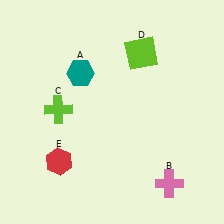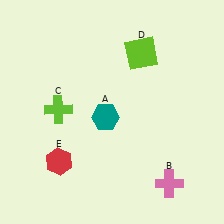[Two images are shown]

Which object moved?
The teal hexagon (A) moved down.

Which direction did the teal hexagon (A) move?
The teal hexagon (A) moved down.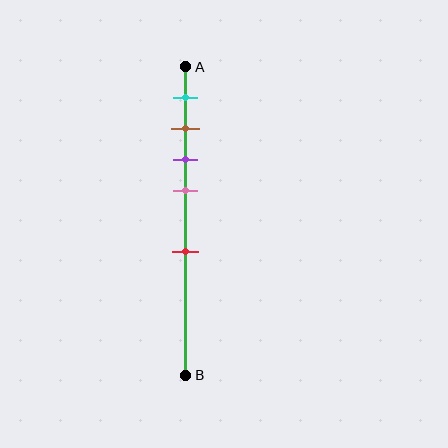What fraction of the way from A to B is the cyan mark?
The cyan mark is approximately 10% (0.1) of the way from A to B.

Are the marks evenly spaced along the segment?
No, the marks are not evenly spaced.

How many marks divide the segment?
There are 5 marks dividing the segment.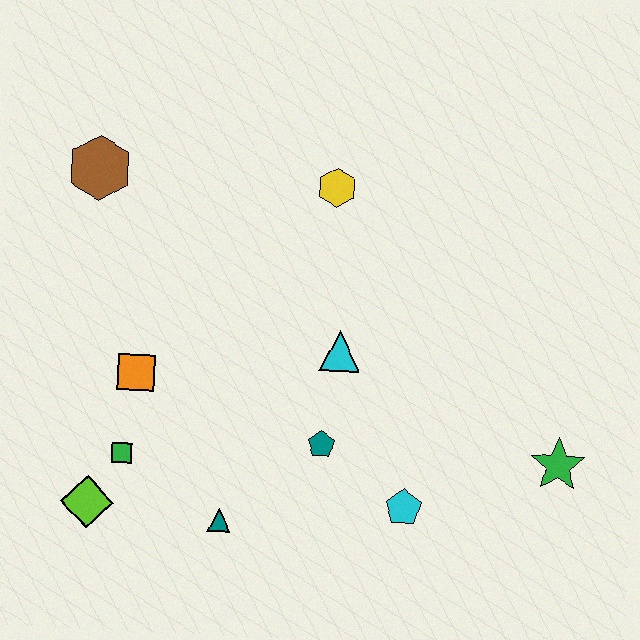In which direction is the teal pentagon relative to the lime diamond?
The teal pentagon is to the right of the lime diamond.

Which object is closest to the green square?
The lime diamond is closest to the green square.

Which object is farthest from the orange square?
The green star is farthest from the orange square.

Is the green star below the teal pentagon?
Yes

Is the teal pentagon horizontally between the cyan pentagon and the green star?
No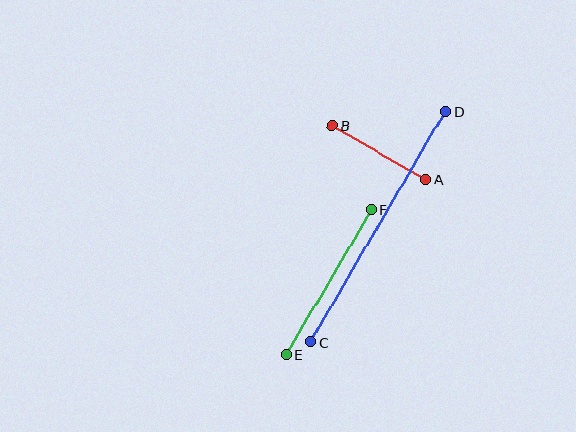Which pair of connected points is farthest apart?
Points C and D are farthest apart.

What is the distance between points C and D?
The distance is approximately 268 pixels.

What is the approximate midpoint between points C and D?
The midpoint is at approximately (378, 227) pixels.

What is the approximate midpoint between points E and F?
The midpoint is at approximately (329, 282) pixels.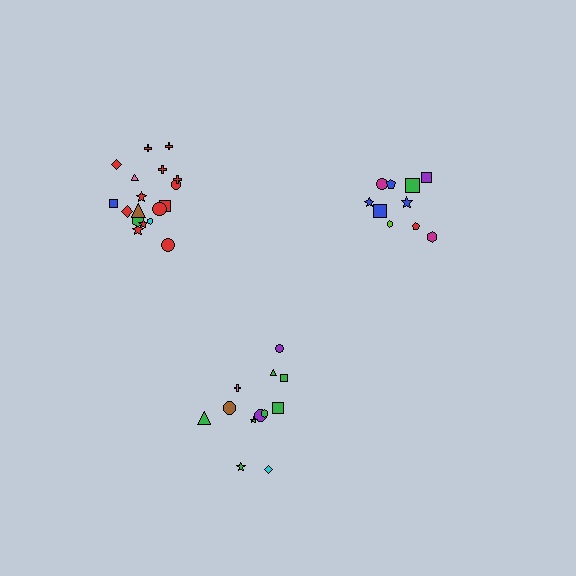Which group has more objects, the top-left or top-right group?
The top-left group.